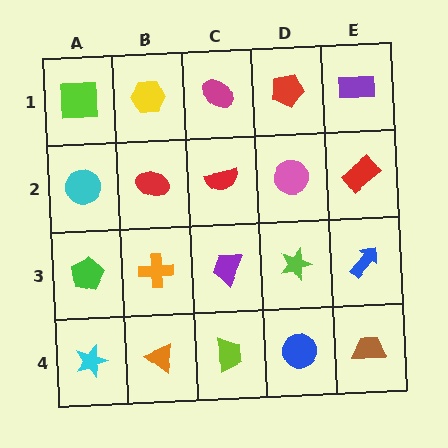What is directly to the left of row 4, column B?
A cyan star.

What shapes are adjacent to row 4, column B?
An orange cross (row 3, column B), a cyan star (row 4, column A), a lime trapezoid (row 4, column C).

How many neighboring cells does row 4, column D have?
3.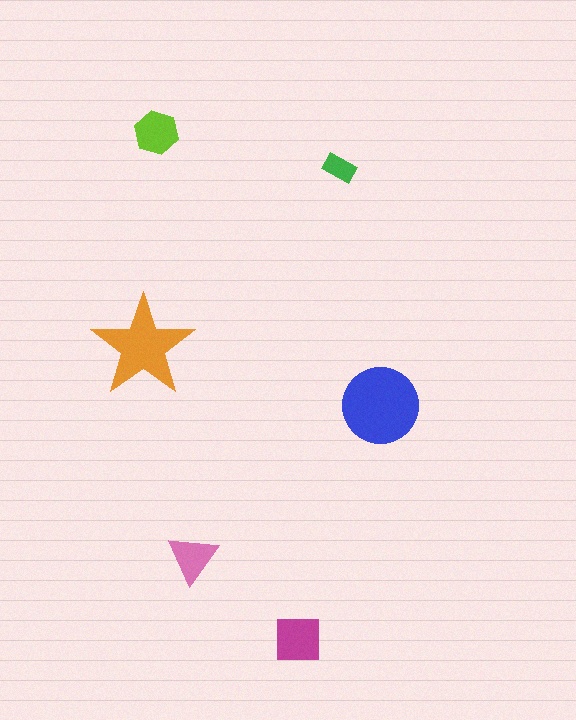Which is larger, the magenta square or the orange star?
The orange star.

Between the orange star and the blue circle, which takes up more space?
The blue circle.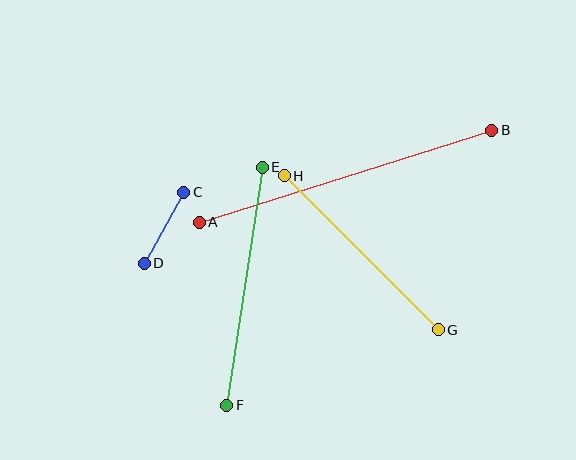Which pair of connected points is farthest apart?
Points A and B are farthest apart.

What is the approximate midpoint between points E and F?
The midpoint is at approximately (245, 286) pixels.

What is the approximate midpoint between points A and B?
The midpoint is at approximately (345, 176) pixels.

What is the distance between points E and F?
The distance is approximately 241 pixels.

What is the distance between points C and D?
The distance is approximately 81 pixels.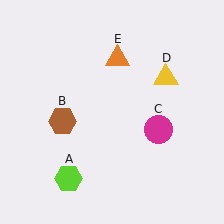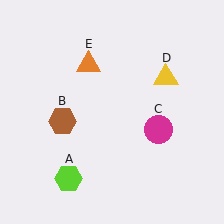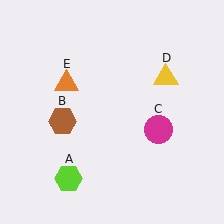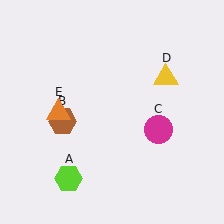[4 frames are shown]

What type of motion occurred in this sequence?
The orange triangle (object E) rotated counterclockwise around the center of the scene.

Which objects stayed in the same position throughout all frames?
Lime hexagon (object A) and brown hexagon (object B) and magenta circle (object C) and yellow triangle (object D) remained stationary.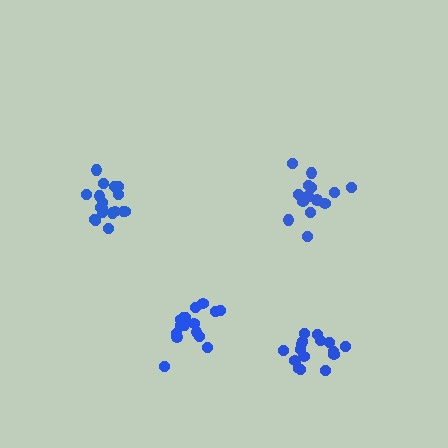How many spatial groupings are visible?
There are 4 spatial groupings.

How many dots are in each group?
Group 1: 16 dots, Group 2: 14 dots, Group 3: 16 dots, Group 4: 18 dots (64 total).